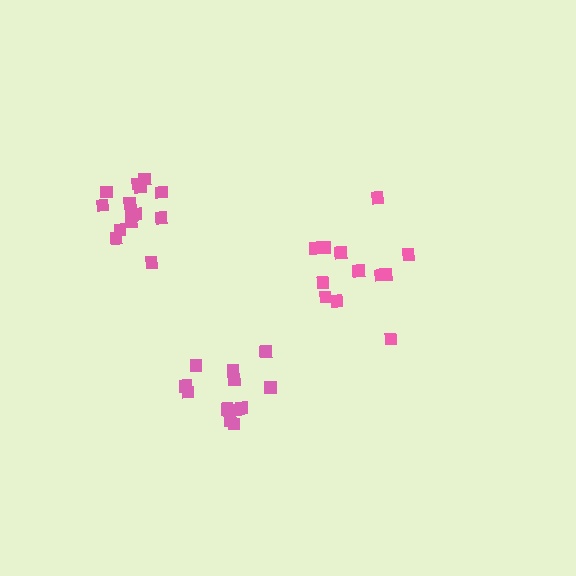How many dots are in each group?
Group 1: 12 dots, Group 2: 13 dots, Group 3: 14 dots (39 total).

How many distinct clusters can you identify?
There are 3 distinct clusters.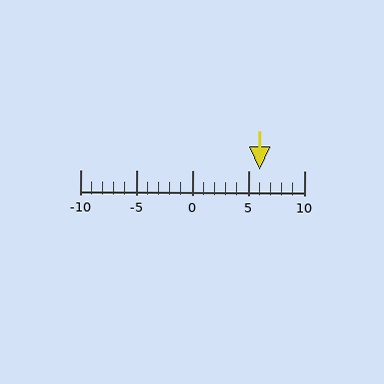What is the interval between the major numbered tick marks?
The major tick marks are spaced 5 units apart.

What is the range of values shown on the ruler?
The ruler shows values from -10 to 10.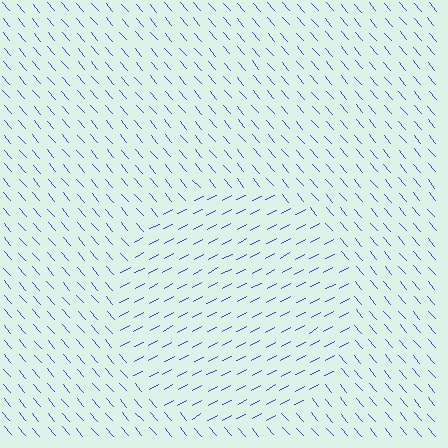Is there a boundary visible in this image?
Yes, there is a texture boundary formed by a change in line orientation.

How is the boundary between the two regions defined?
The boundary is defined purely by a change in line orientation (approximately 77 degrees difference). All lines are the same color and thickness.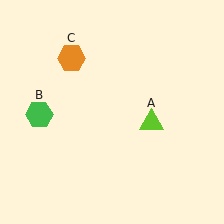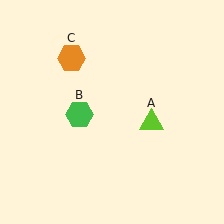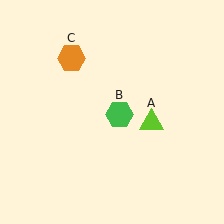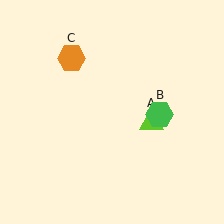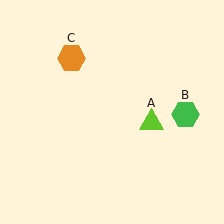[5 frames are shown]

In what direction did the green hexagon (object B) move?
The green hexagon (object B) moved right.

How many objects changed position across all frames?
1 object changed position: green hexagon (object B).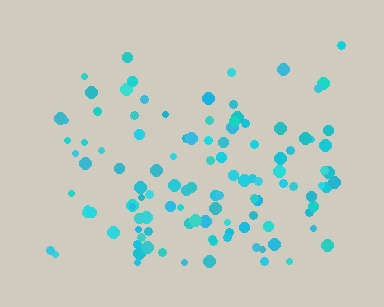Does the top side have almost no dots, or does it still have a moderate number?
Still a moderate number, just noticeably fewer than the bottom.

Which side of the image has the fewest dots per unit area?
The top.